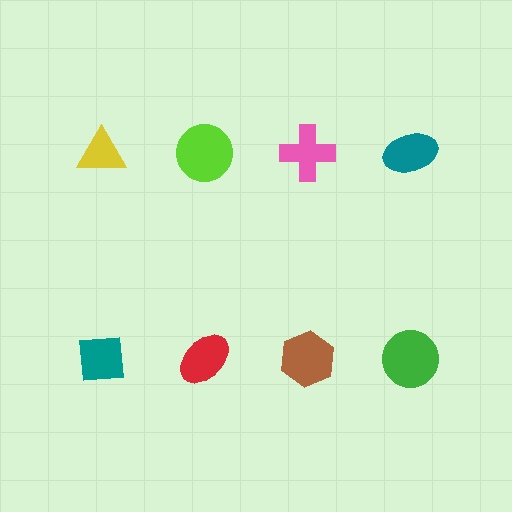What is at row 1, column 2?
A lime circle.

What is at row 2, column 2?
A red ellipse.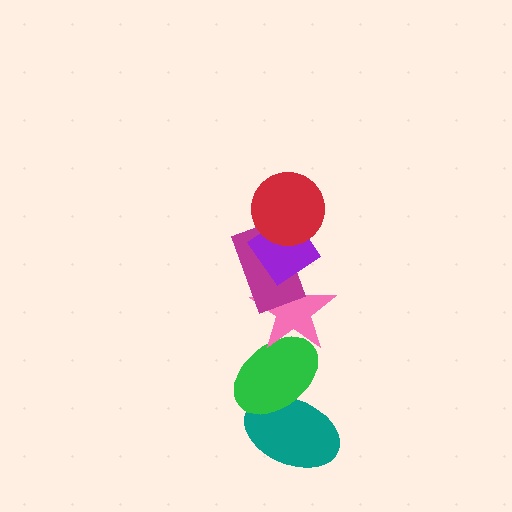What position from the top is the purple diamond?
The purple diamond is 2nd from the top.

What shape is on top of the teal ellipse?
The green ellipse is on top of the teal ellipse.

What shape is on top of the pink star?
The magenta rectangle is on top of the pink star.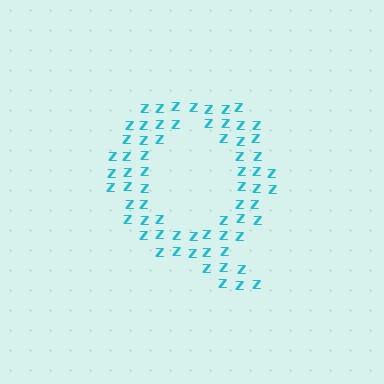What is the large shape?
The large shape is the letter Q.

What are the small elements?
The small elements are letter Z's.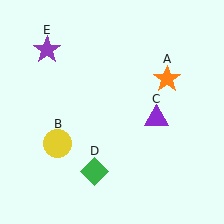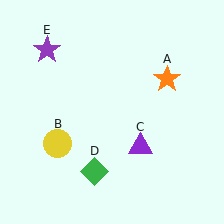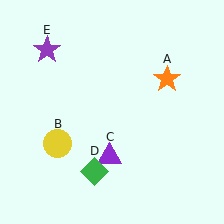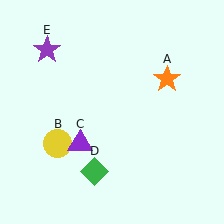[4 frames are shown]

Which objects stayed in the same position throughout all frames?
Orange star (object A) and yellow circle (object B) and green diamond (object D) and purple star (object E) remained stationary.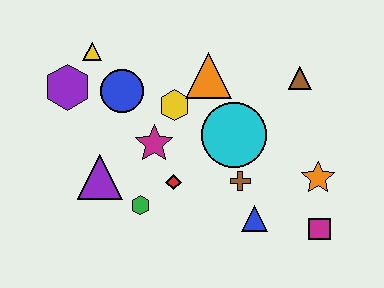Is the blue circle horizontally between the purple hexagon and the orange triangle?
Yes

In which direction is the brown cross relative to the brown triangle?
The brown cross is below the brown triangle.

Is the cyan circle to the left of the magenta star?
No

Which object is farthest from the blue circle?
The magenta square is farthest from the blue circle.